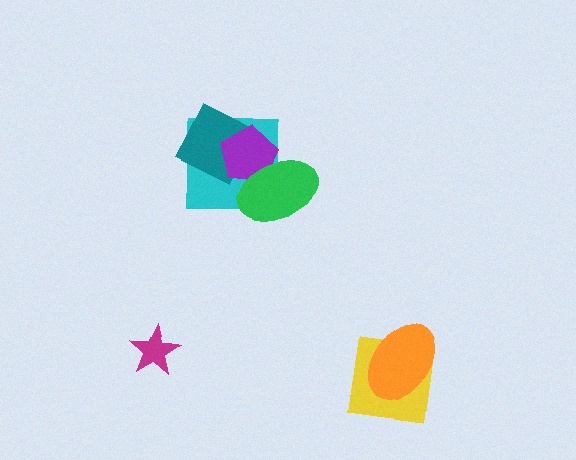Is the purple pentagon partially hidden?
Yes, it is partially covered by another shape.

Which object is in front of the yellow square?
The orange ellipse is in front of the yellow square.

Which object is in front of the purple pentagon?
The green ellipse is in front of the purple pentagon.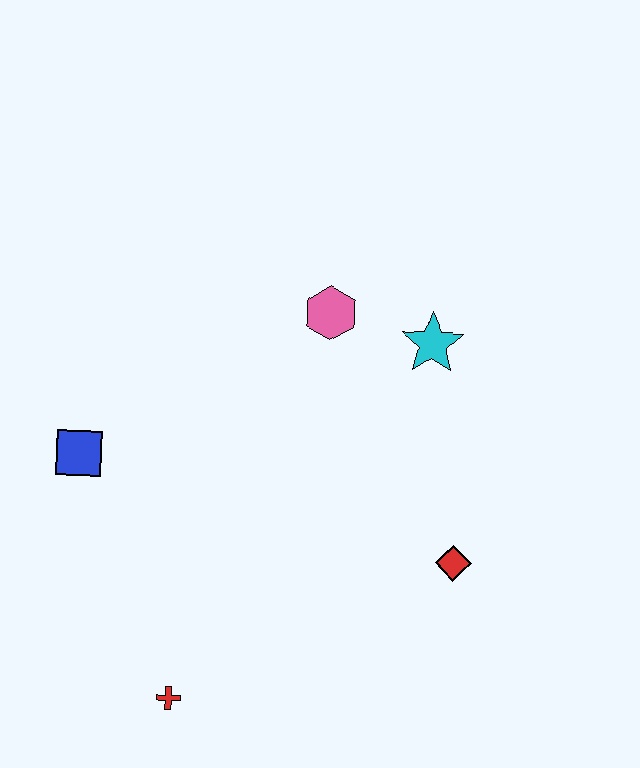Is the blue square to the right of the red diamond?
No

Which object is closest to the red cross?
The blue square is closest to the red cross.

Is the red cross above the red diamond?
No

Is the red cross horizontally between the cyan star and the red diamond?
No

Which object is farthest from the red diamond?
The blue square is farthest from the red diamond.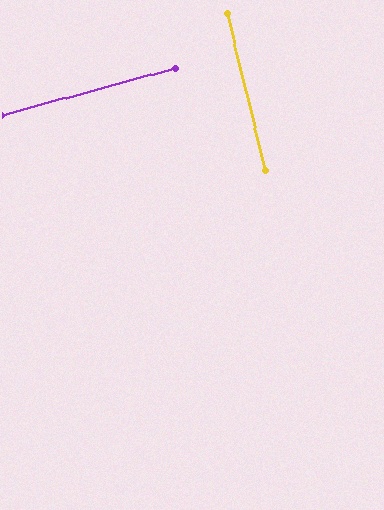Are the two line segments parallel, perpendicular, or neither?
Perpendicular — they meet at approximately 89°.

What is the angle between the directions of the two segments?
Approximately 89 degrees.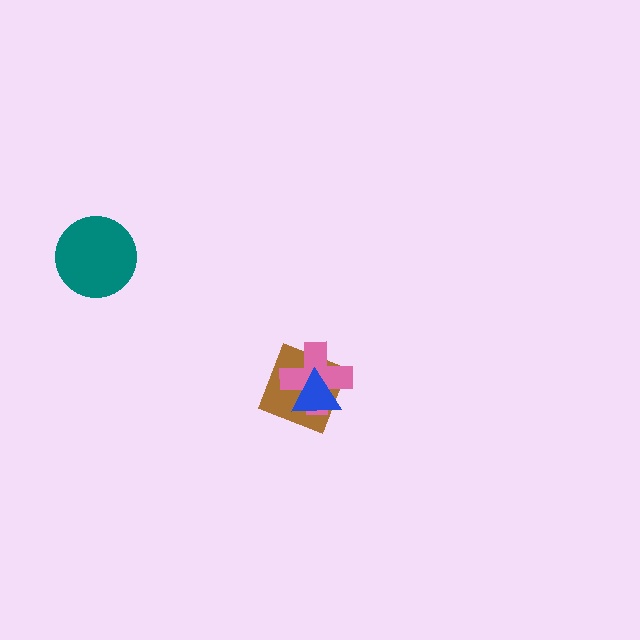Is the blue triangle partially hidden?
No, no other shape covers it.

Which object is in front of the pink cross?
The blue triangle is in front of the pink cross.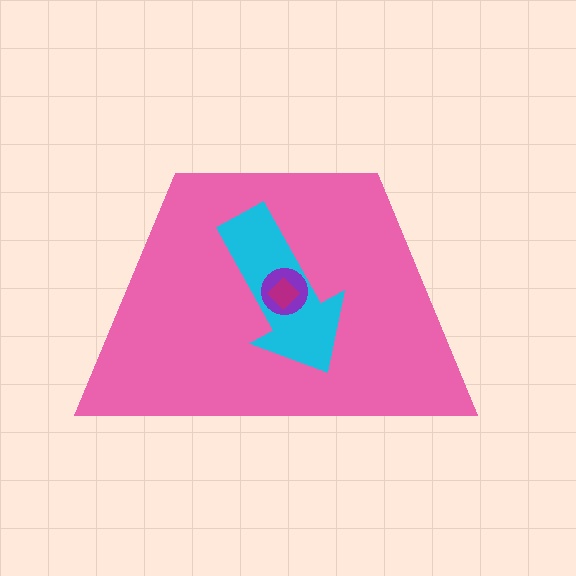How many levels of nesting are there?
4.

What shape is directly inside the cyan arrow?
The purple circle.